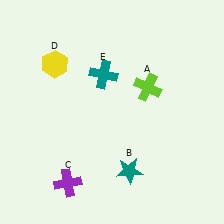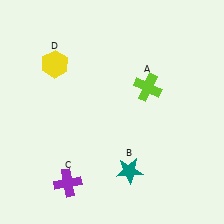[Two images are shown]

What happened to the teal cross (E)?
The teal cross (E) was removed in Image 2. It was in the top-left area of Image 1.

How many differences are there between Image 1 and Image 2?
There is 1 difference between the two images.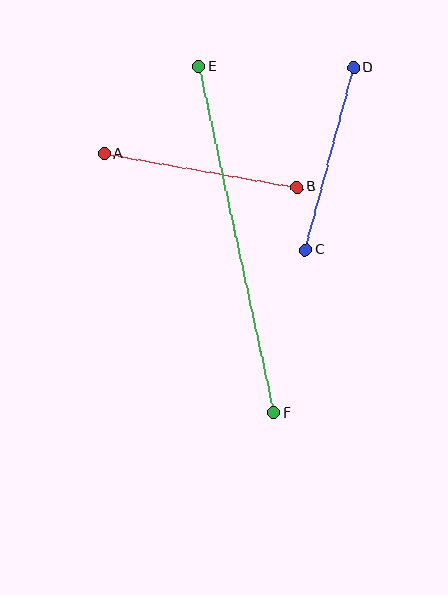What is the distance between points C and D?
The distance is approximately 188 pixels.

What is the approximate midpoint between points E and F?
The midpoint is at approximately (236, 240) pixels.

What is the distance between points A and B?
The distance is approximately 196 pixels.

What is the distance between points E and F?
The distance is approximately 355 pixels.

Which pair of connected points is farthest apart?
Points E and F are farthest apart.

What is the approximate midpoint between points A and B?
The midpoint is at approximately (201, 171) pixels.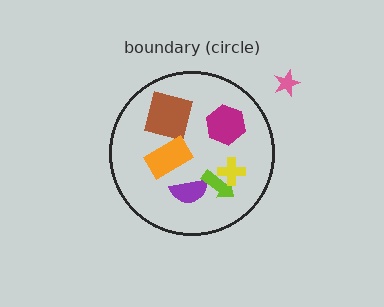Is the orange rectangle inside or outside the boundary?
Inside.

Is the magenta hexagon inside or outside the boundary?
Inside.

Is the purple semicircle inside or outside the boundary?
Inside.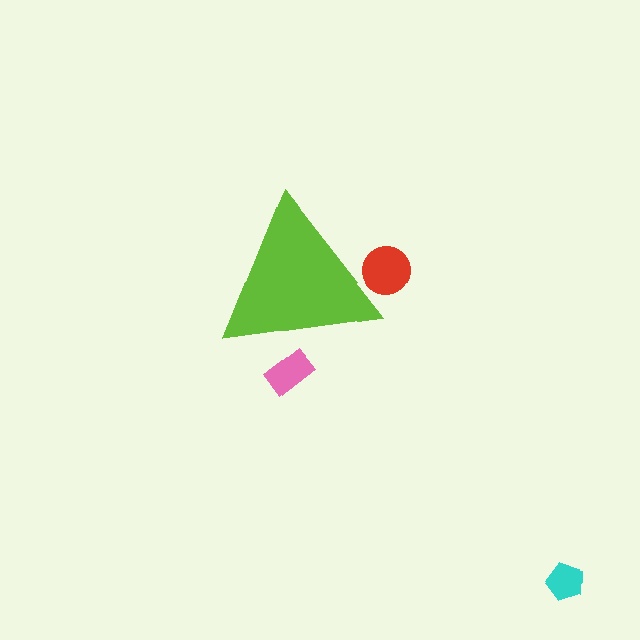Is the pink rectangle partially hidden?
Yes, the pink rectangle is partially hidden behind the lime triangle.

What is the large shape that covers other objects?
A lime triangle.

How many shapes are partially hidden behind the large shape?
2 shapes are partially hidden.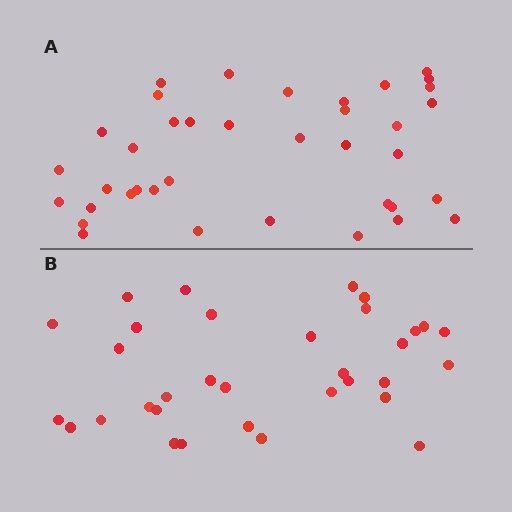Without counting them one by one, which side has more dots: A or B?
Region A (the top region) has more dots.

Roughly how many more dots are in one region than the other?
Region A has about 5 more dots than region B.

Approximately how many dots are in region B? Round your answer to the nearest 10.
About 30 dots. (The exact count is 33, which rounds to 30.)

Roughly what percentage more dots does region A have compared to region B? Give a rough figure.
About 15% more.